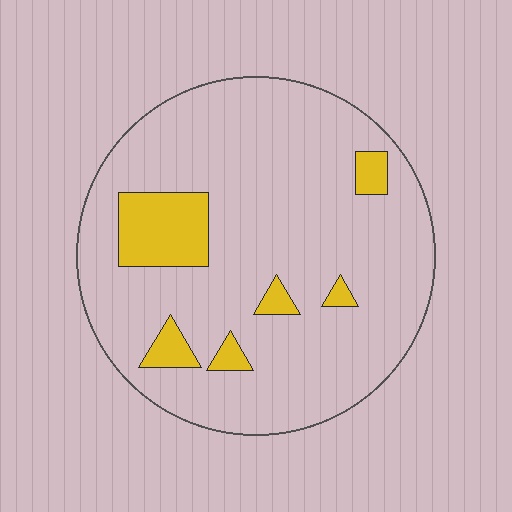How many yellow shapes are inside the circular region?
6.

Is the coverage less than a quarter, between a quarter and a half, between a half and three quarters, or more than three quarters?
Less than a quarter.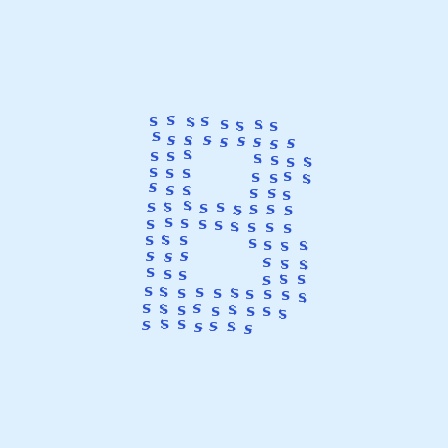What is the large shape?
The large shape is the letter B.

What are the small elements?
The small elements are letter S's.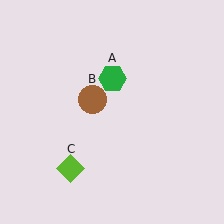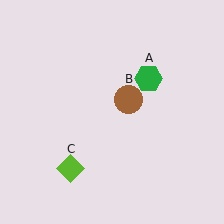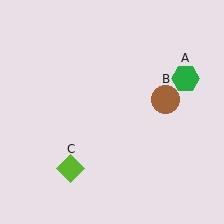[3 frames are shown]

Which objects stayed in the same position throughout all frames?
Lime diamond (object C) remained stationary.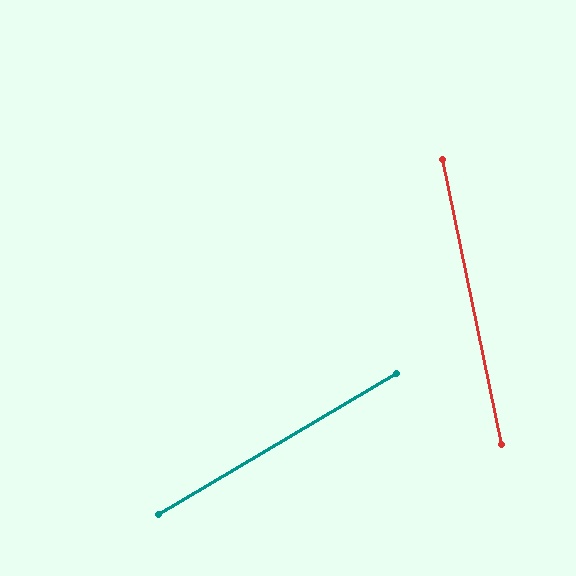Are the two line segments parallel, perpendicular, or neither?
Neither parallel nor perpendicular — they differ by about 71°.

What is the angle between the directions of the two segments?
Approximately 71 degrees.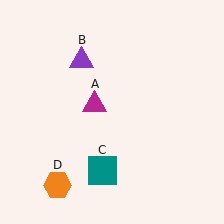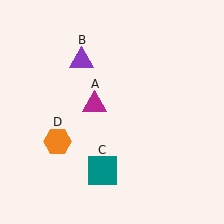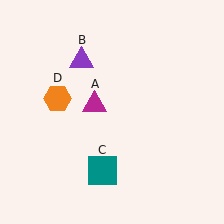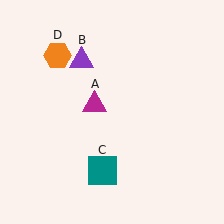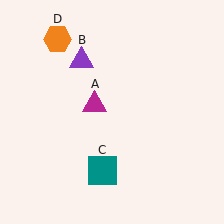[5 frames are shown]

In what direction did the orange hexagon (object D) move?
The orange hexagon (object D) moved up.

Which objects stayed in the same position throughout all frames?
Magenta triangle (object A) and purple triangle (object B) and teal square (object C) remained stationary.